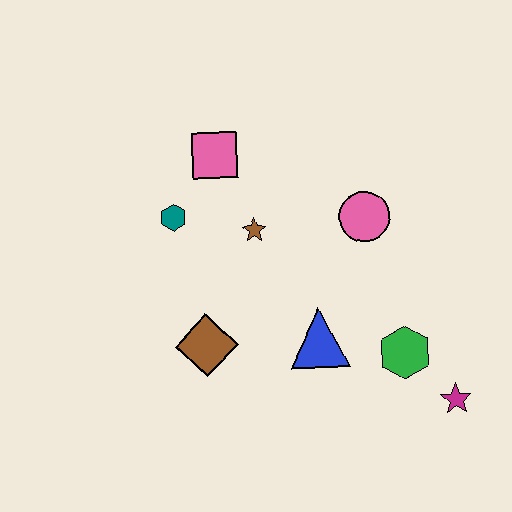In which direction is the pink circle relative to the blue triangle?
The pink circle is above the blue triangle.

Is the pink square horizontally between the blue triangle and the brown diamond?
Yes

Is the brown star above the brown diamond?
Yes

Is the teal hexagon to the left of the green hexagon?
Yes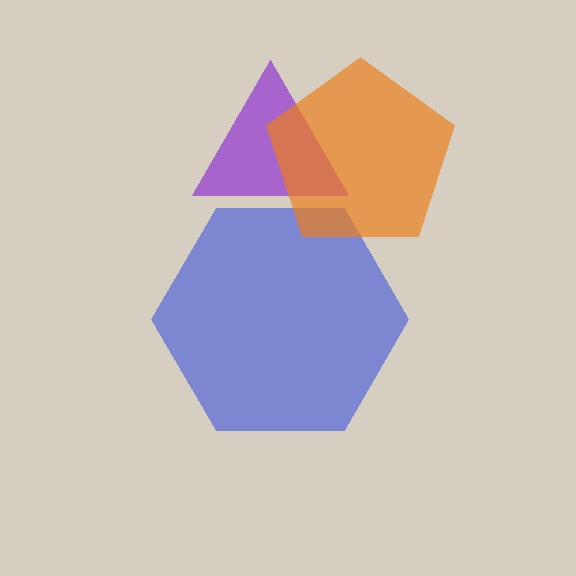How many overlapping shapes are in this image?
There are 3 overlapping shapes in the image.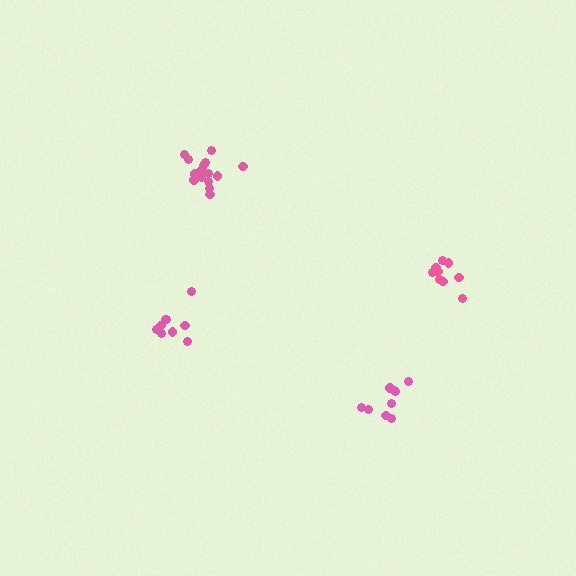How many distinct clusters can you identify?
There are 4 distinct clusters.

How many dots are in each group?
Group 1: 9 dots, Group 2: 9 dots, Group 3: 9 dots, Group 4: 15 dots (42 total).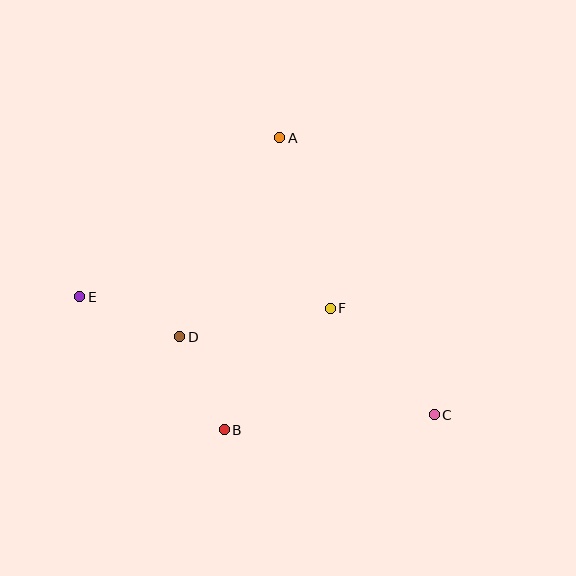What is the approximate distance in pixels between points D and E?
The distance between D and E is approximately 108 pixels.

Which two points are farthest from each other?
Points C and E are farthest from each other.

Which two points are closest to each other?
Points B and D are closest to each other.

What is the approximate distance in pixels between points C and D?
The distance between C and D is approximately 266 pixels.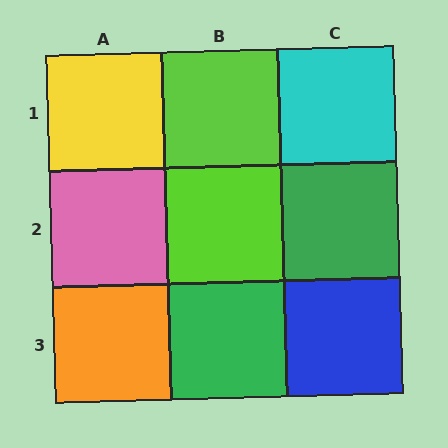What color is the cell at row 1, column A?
Yellow.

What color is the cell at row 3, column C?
Blue.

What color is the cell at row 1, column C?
Cyan.